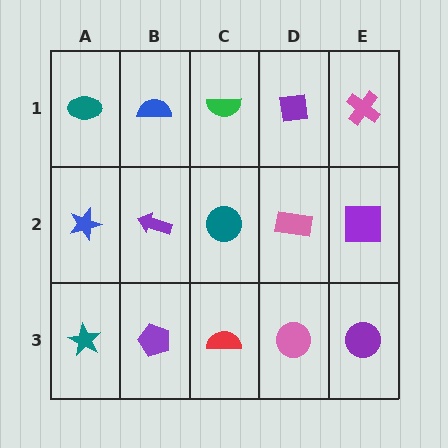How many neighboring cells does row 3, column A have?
2.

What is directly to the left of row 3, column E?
A pink circle.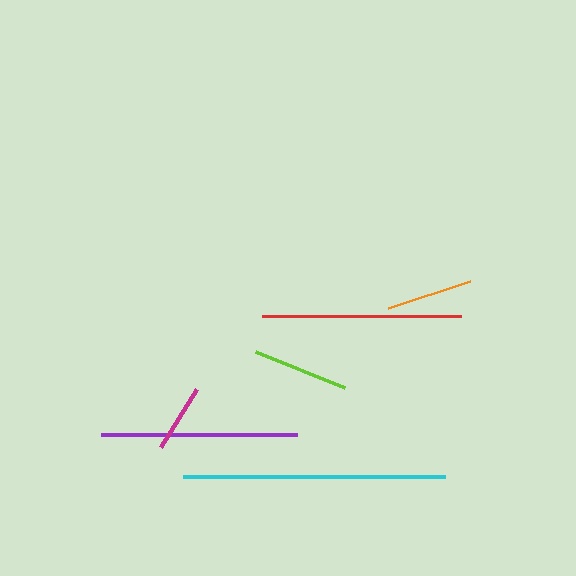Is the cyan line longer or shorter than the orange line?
The cyan line is longer than the orange line.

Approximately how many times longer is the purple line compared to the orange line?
The purple line is approximately 2.3 times the length of the orange line.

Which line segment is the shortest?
The magenta line is the shortest at approximately 68 pixels.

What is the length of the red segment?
The red segment is approximately 199 pixels long.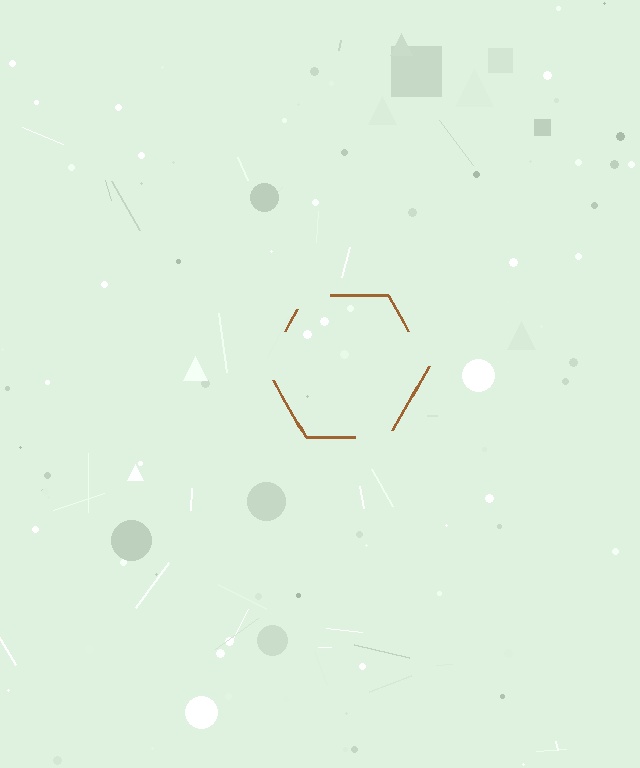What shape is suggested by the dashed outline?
The dashed outline suggests a hexagon.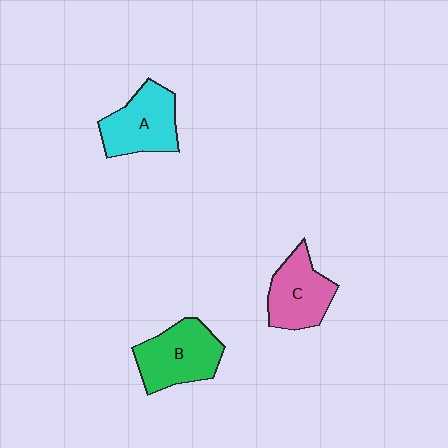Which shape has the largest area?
Shape B (green).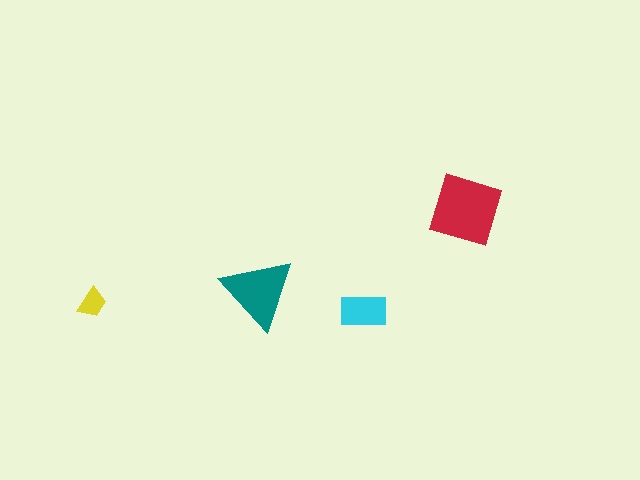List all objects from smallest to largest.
The yellow trapezoid, the cyan rectangle, the teal triangle, the red diamond.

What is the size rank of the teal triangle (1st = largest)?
2nd.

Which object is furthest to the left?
The yellow trapezoid is leftmost.